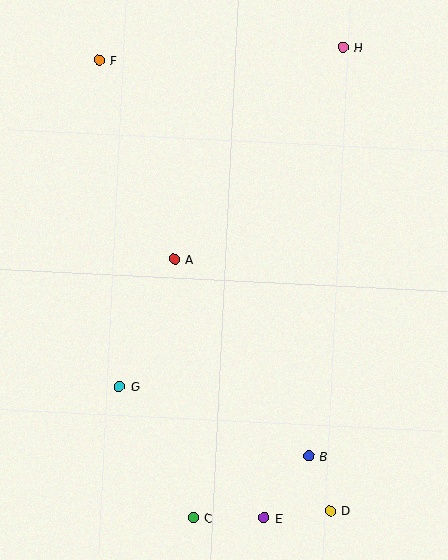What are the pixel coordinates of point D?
Point D is at (330, 511).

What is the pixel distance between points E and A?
The distance between E and A is 274 pixels.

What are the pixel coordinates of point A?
Point A is at (174, 259).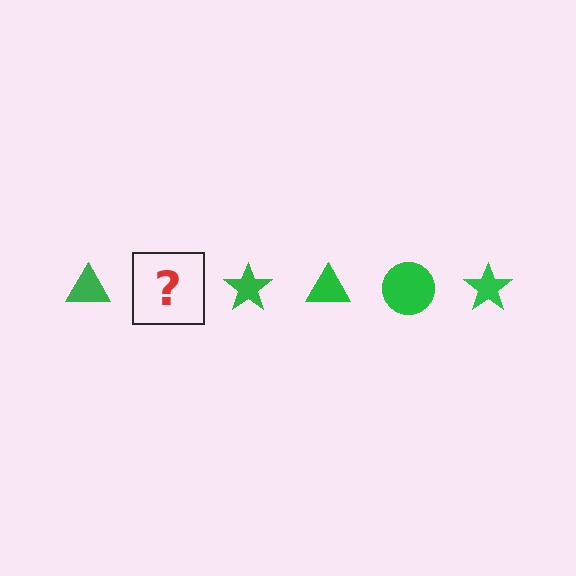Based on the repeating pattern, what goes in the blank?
The blank should be a green circle.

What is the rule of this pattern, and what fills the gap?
The rule is that the pattern cycles through triangle, circle, star shapes in green. The gap should be filled with a green circle.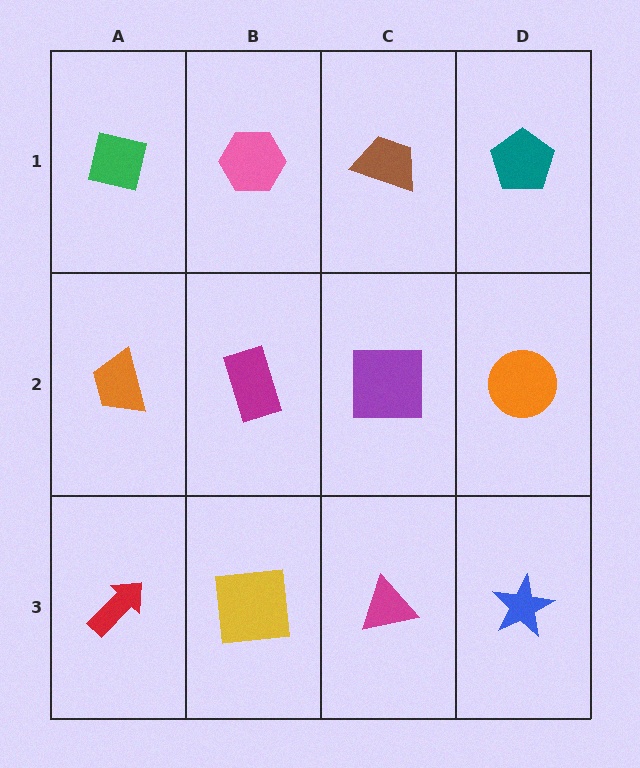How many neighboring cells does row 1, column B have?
3.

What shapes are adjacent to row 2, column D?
A teal pentagon (row 1, column D), a blue star (row 3, column D), a purple square (row 2, column C).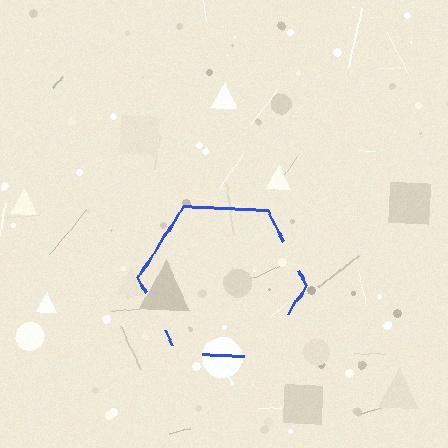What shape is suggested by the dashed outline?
The dashed outline suggests a hexagon.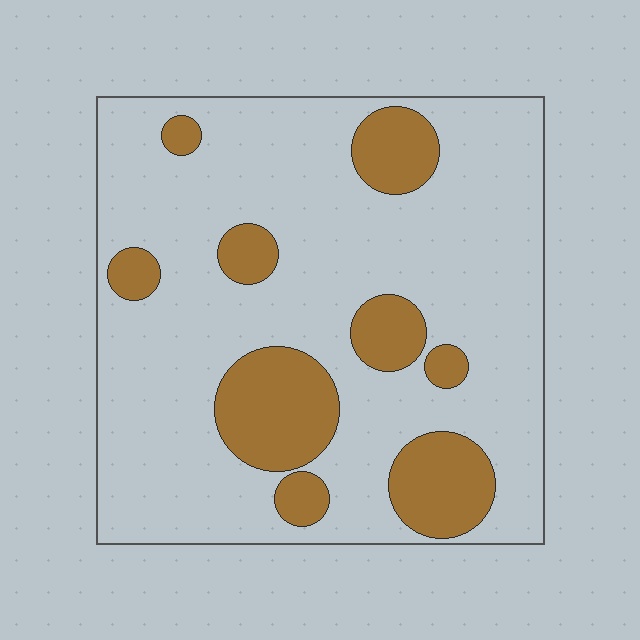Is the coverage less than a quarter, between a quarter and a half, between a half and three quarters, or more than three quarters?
Less than a quarter.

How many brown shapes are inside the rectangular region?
9.